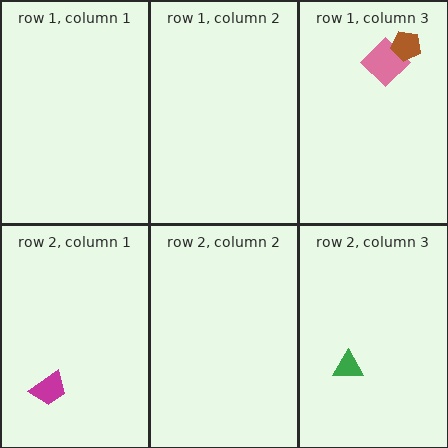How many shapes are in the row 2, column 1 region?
1.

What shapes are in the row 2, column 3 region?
The green triangle.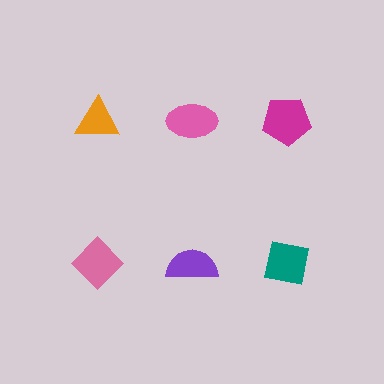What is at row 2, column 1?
A pink diamond.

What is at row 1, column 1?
An orange triangle.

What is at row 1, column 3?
A magenta pentagon.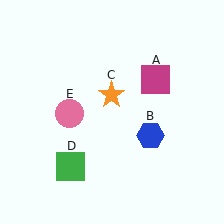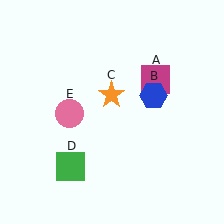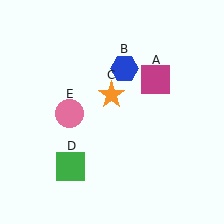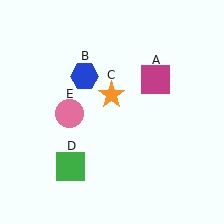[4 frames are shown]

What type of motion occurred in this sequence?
The blue hexagon (object B) rotated counterclockwise around the center of the scene.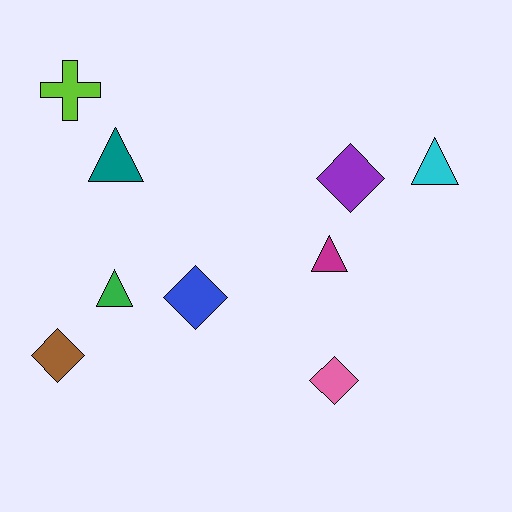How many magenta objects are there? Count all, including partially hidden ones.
There is 1 magenta object.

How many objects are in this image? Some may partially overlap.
There are 9 objects.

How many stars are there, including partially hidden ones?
There are no stars.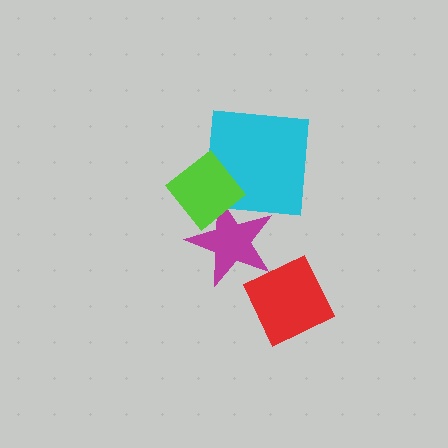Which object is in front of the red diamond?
The magenta star is in front of the red diamond.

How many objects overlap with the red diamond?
1 object overlaps with the red diamond.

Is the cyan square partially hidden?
Yes, it is partially covered by another shape.